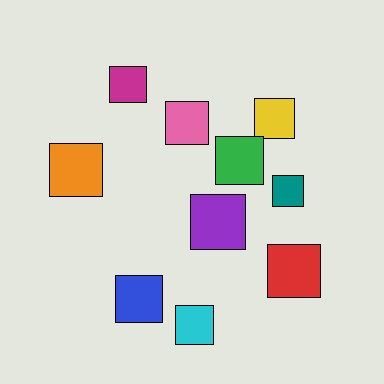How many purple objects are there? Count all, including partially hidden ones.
There is 1 purple object.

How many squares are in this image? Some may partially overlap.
There are 10 squares.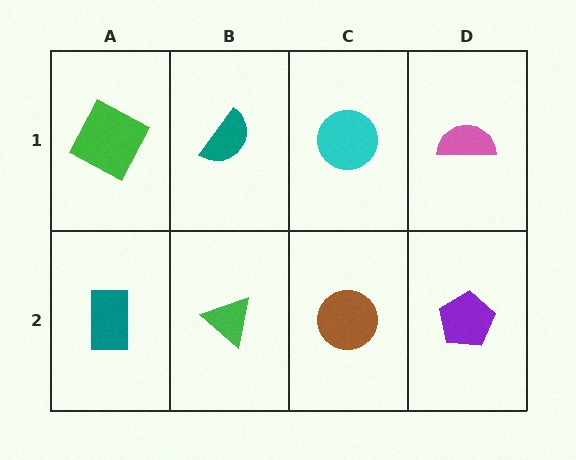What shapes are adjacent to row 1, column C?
A brown circle (row 2, column C), a teal semicircle (row 1, column B), a pink semicircle (row 1, column D).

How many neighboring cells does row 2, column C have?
3.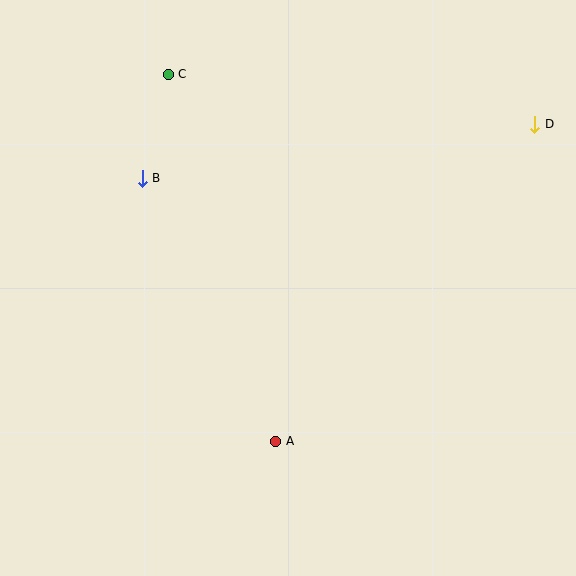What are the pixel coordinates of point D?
Point D is at (535, 124).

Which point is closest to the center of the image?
Point A at (276, 441) is closest to the center.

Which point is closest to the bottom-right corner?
Point A is closest to the bottom-right corner.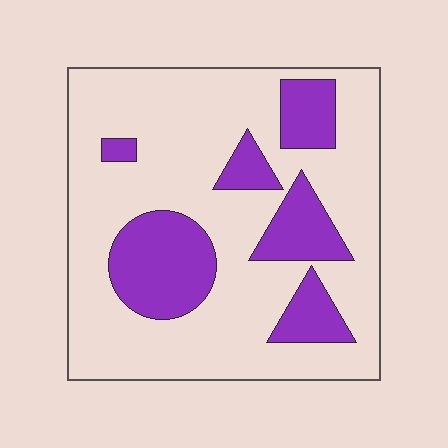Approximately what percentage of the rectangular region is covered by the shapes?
Approximately 25%.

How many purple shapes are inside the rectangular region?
6.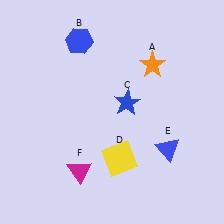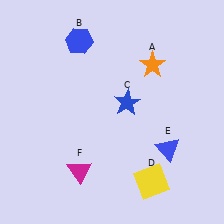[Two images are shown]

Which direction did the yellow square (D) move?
The yellow square (D) moved right.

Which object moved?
The yellow square (D) moved right.